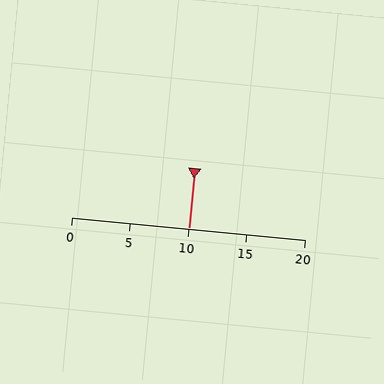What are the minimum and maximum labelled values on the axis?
The axis runs from 0 to 20.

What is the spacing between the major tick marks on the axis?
The major ticks are spaced 5 apart.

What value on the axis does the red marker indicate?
The marker indicates approximately 10.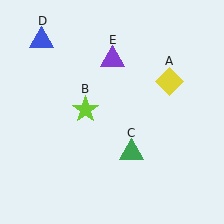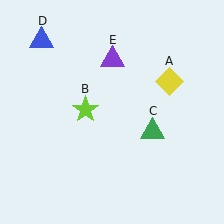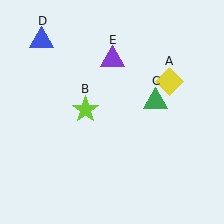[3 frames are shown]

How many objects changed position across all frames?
1 object changed position: green triangle (object C).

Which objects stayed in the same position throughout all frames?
Yellow diamond (object A) and lime star (object B) and blue triangle (object D) and purple triangle (object E) remained stationary.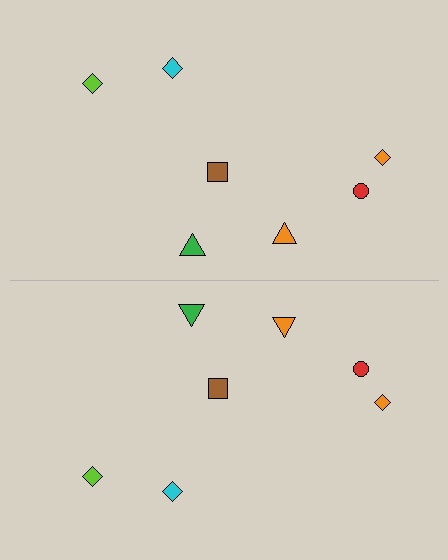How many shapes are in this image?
There are 14 shapes in this image.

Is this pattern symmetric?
Yes, this pattern has bilateral (reflection) symmetry.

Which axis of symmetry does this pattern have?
The pattern has a horizontal axis of symmetry running through the center of the image.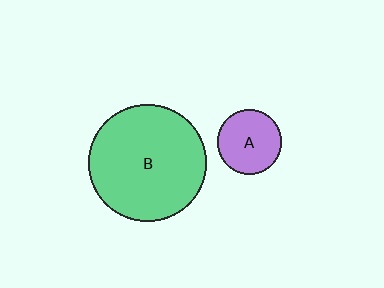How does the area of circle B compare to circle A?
Approximately 3.3 times.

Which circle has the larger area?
Circle B (green).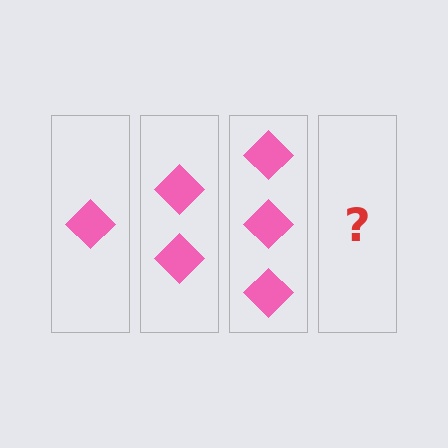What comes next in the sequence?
The next element should be 4 diamonds.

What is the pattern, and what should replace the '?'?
The pattern is that each step adds one more diamond. The '?' should be 4 diamonds.